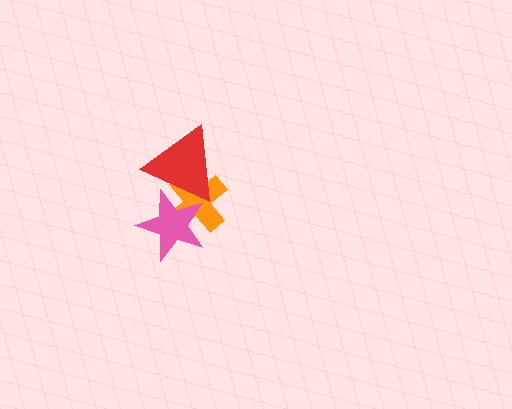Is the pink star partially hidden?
Yes, it is partially covered by another shape.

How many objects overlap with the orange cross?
2 objects overlap with the orange cross.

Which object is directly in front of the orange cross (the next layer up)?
The pink star is directly in front of the orange cross.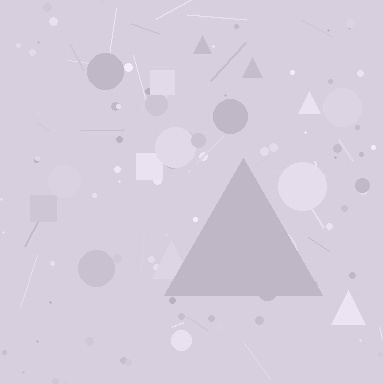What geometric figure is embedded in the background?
A triangle is embedded in the background.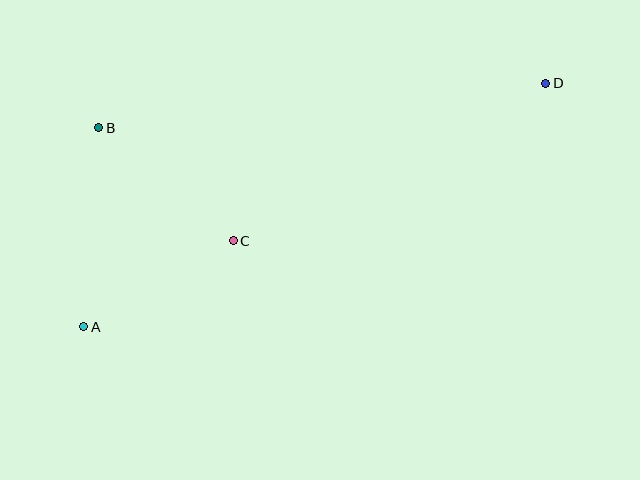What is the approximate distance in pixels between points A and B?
The distance between A and B is approximately 199 pixels.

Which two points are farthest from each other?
Points A and D are farthest from each other.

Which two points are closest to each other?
Points A and C are closest to each other.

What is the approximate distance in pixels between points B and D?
The distance between B and D is approximately 450 pixels.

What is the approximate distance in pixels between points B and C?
The distance between B and C is approximately 176 pixels.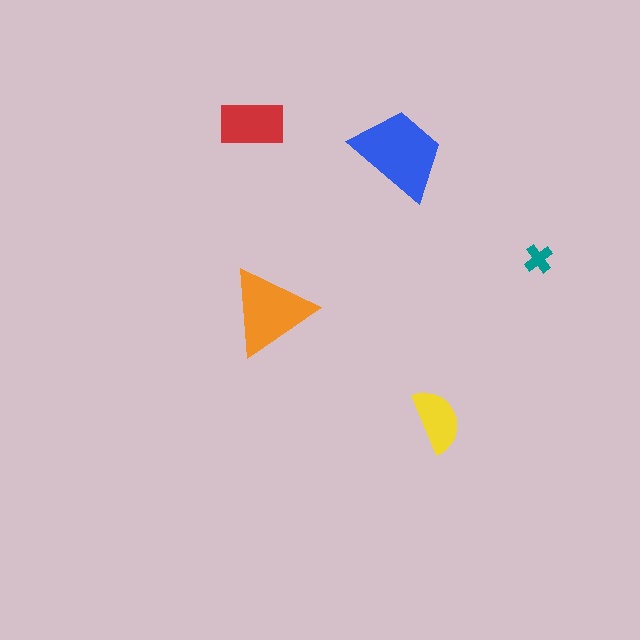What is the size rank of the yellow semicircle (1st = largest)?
4th.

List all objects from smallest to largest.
The teal cross, the yellow semicircle, the red rectangle, the orange triangle, the blue trapezoid.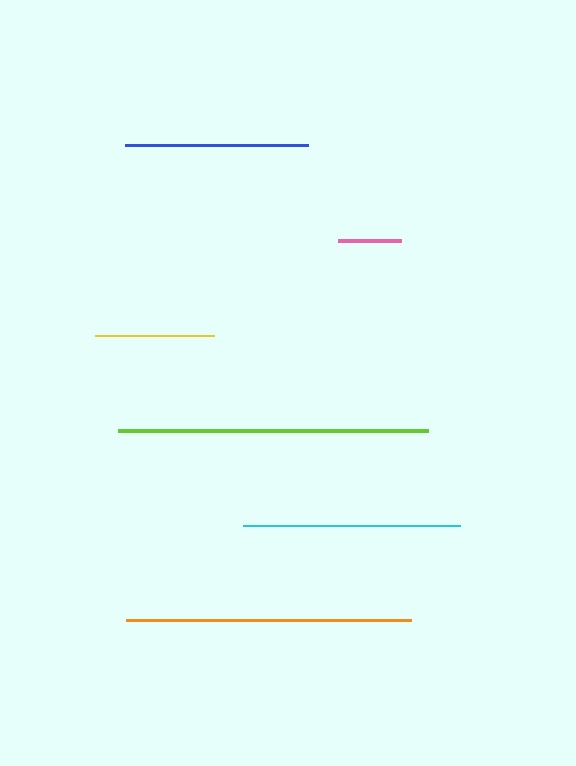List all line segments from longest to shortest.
From longest to shortest: lime, orange, cyan, blue, yellow, pink.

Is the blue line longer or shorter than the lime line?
The lime line is longer than the blue line.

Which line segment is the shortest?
The pink line is the shortest at approximately 63 pixels.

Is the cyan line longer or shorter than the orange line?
The orange line is longer than the cyan line.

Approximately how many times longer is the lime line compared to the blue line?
The lime line is approximately 1.7 times the length of the blue line.